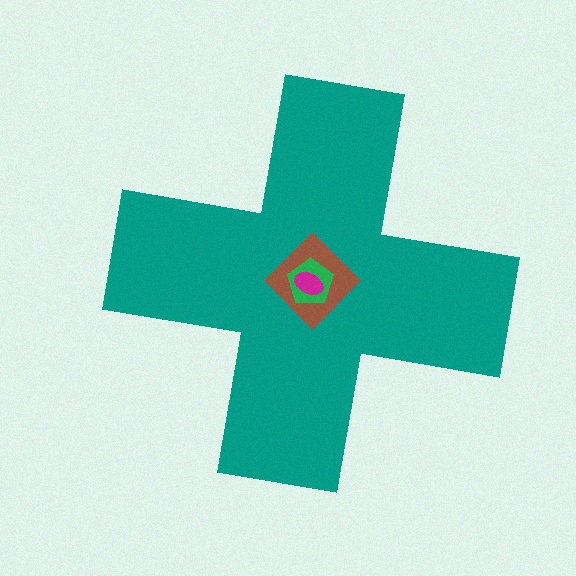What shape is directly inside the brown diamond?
The green pentagon.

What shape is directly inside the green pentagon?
The magenta ellipse.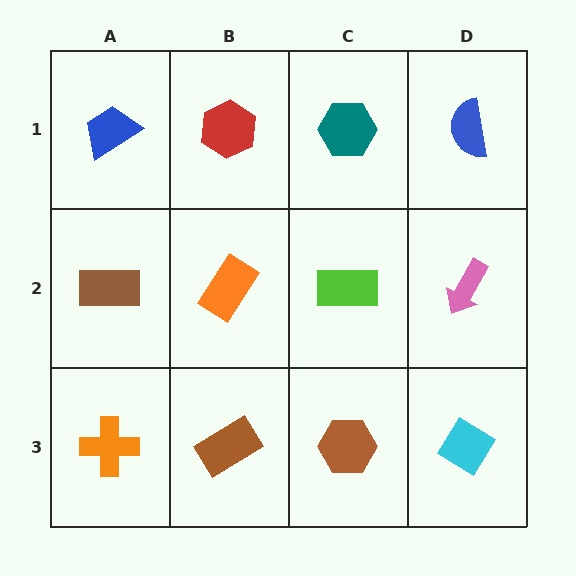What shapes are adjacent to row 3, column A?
A brown rectangle (row 2, column A), a brown rectangle (row 3, column B).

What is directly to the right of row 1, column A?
A red hexagon.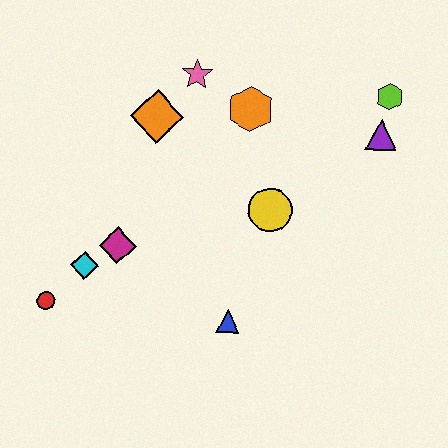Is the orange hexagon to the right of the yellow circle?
No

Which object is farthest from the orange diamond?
The lime hexagon is farthest from the orange diamond.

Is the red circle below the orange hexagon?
Yes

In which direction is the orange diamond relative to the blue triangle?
The orange diamond is above the blue triangle.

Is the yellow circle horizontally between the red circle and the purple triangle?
Yes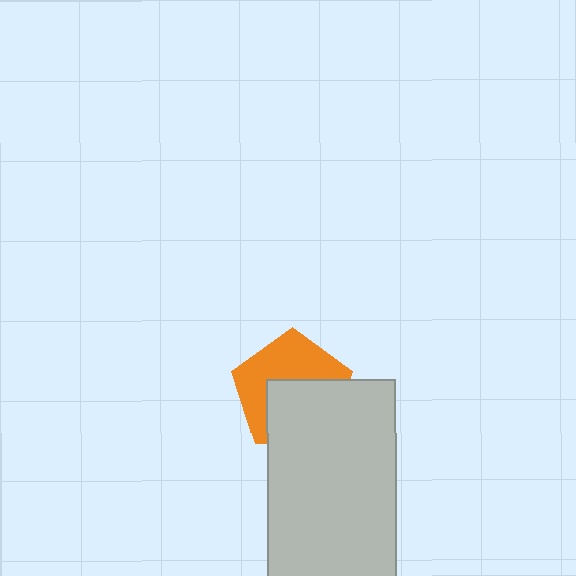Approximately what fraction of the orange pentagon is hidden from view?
Roughly 49% of the orange pentagon is hidden behind the light gray rectangle.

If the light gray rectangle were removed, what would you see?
You would see the complete orange pentagon.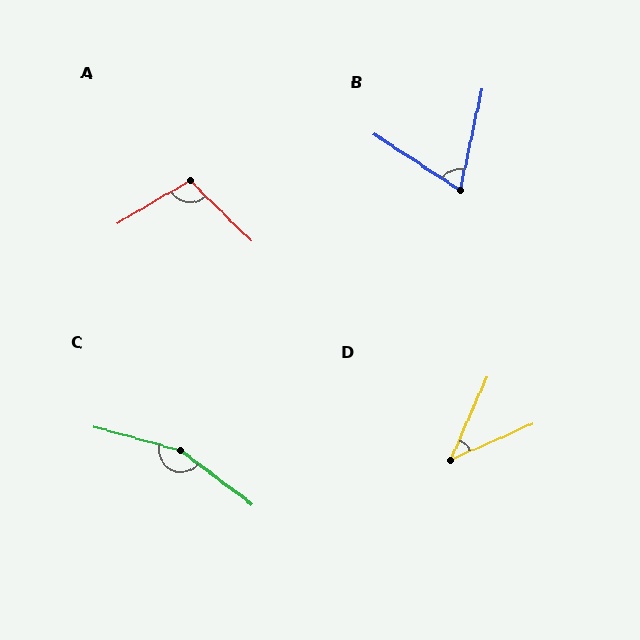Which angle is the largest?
C, at approximately 158 degrees.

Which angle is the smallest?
D, at approximately 43 degrees.